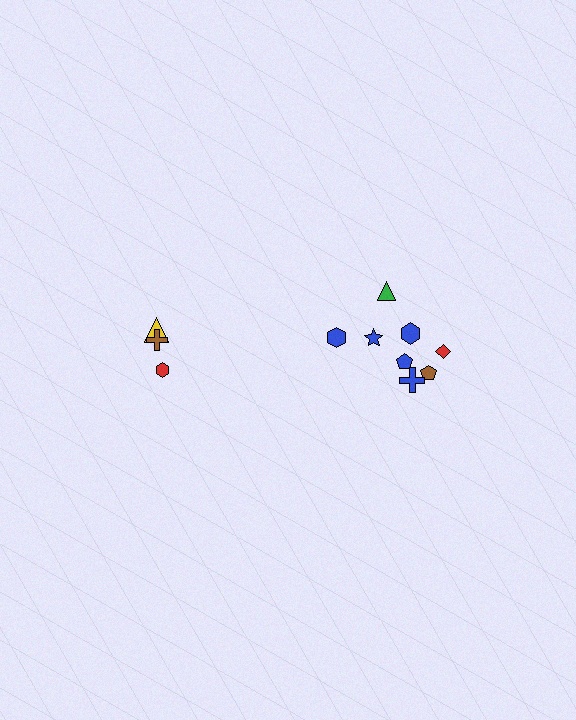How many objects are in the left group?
There are 3 objects.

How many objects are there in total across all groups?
There are 11 objects.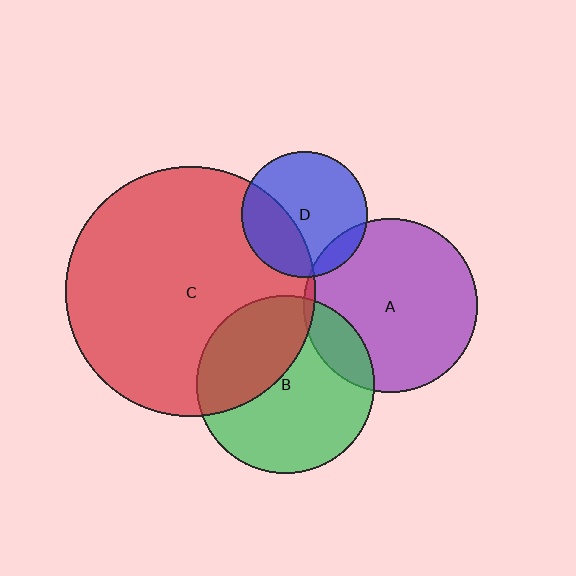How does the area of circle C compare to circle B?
Approximately 2.0 times.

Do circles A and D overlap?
Yes.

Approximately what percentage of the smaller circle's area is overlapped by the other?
Approximately 10%.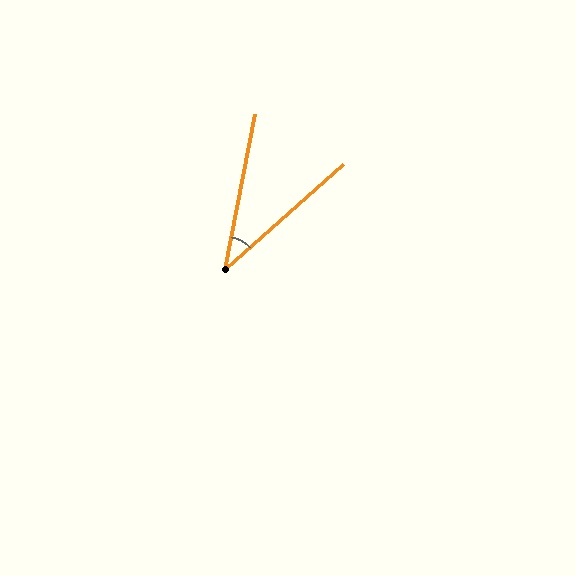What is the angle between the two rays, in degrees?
Approximately 37 degrees.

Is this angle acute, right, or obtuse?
It is acute.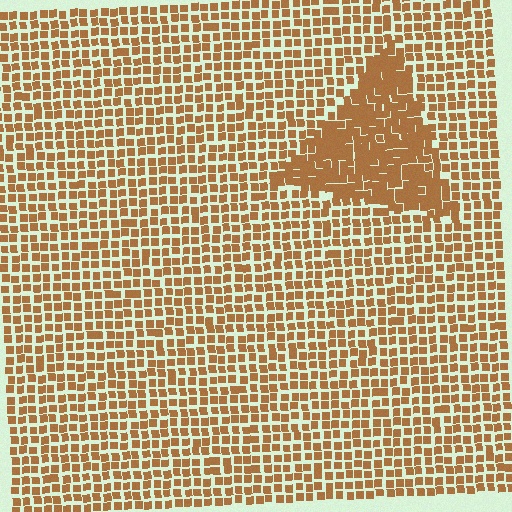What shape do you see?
I see a triangle.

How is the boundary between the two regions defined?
The boundary is defined by a change in element density (approximately 1.7x ratio). All elements are the same color, size, and shape.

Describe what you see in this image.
The image contains small brown elements arranged at two different densities. A triangle-shaped region is visible where the elements are more densely packed than the surrounding area.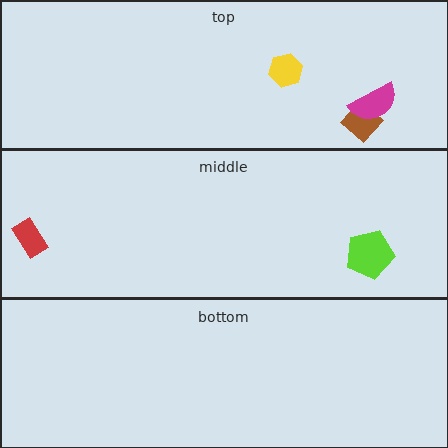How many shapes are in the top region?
3.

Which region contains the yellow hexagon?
The top region.